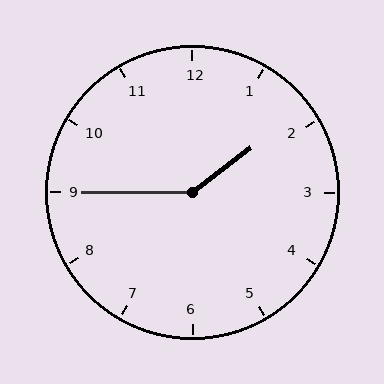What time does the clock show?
1:45.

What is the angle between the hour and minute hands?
Approximately 142 degrees.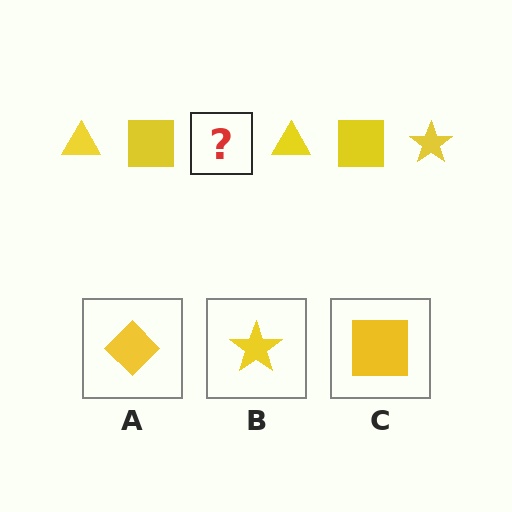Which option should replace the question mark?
Option B.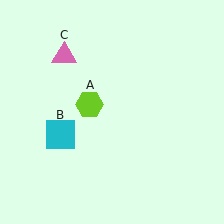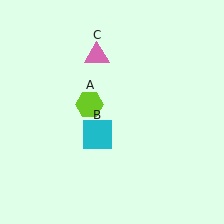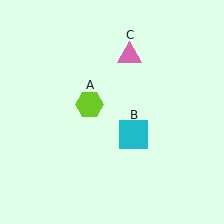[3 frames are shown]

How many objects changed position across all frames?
2 objects changed position: cyan square (object B), pink triangle (object C).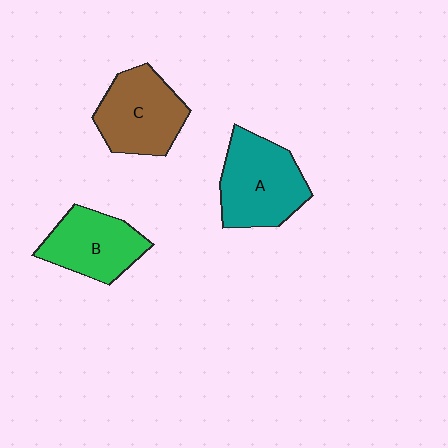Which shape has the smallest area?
Shape B (green).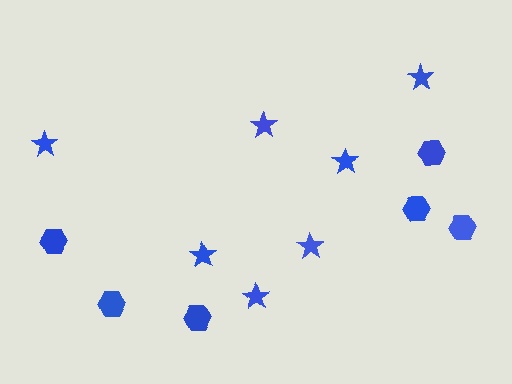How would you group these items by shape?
There are 2 groups: one group of hexagons (6) and one group of stars (7).